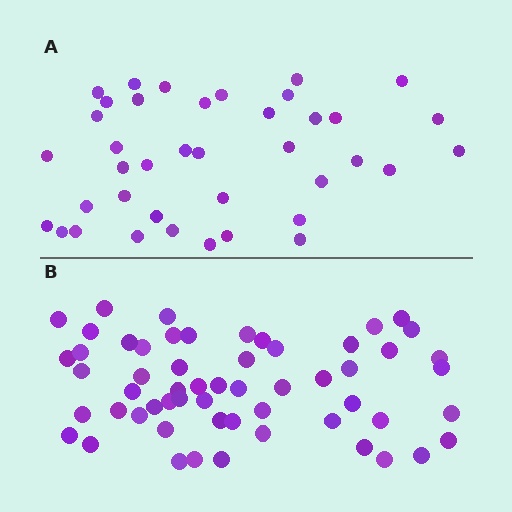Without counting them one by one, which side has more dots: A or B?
Region B (the bottom region) has more dots.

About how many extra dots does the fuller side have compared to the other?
Region B has approximately 20 more dots than region A.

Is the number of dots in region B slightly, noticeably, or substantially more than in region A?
Region B has substantially more. The ratio is roughly 1.5 to 1.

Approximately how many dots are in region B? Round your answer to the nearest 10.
About 60 dots. (The exact count is 57, which rounds to 60.)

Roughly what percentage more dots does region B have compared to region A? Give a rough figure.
About 45% more.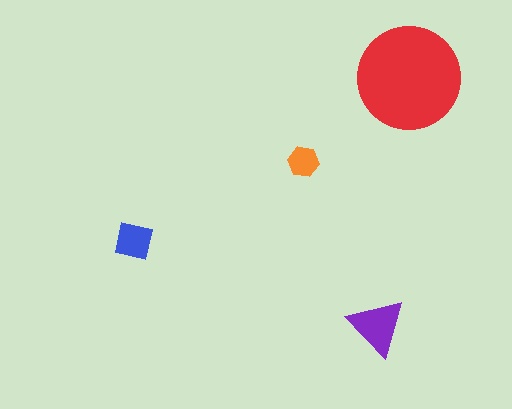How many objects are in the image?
There are 4 objects in the image.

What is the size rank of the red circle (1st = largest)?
1st.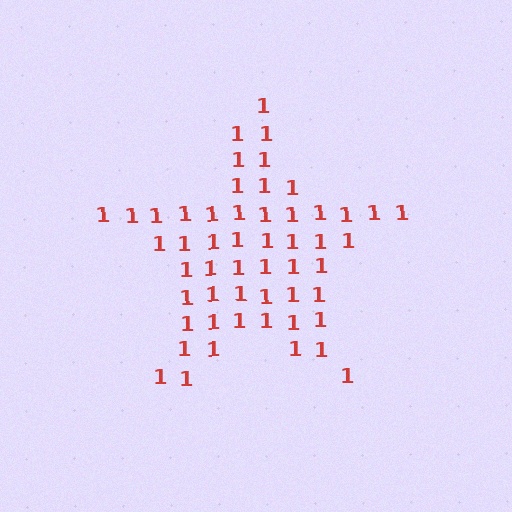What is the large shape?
The large shape is a star.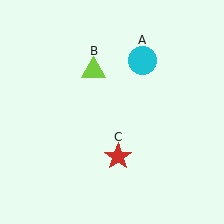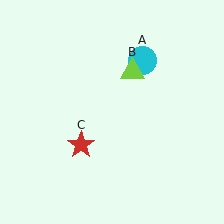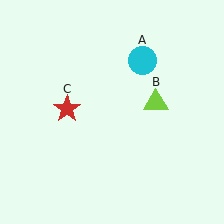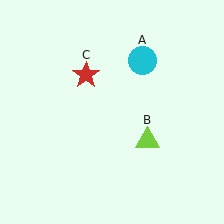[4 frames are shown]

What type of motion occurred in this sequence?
The lime triangle (object B), red star (object C) rotated clockwise around the center of the scene.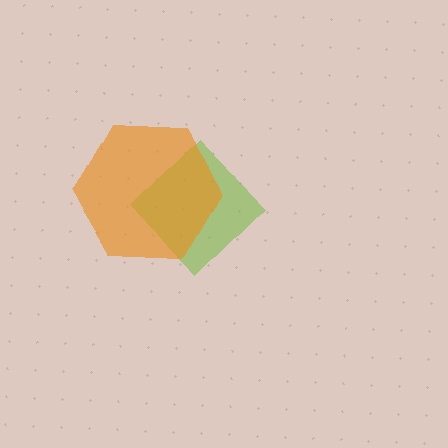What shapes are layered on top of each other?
The layered shapes are: a lime diamond, an orange hexagon.